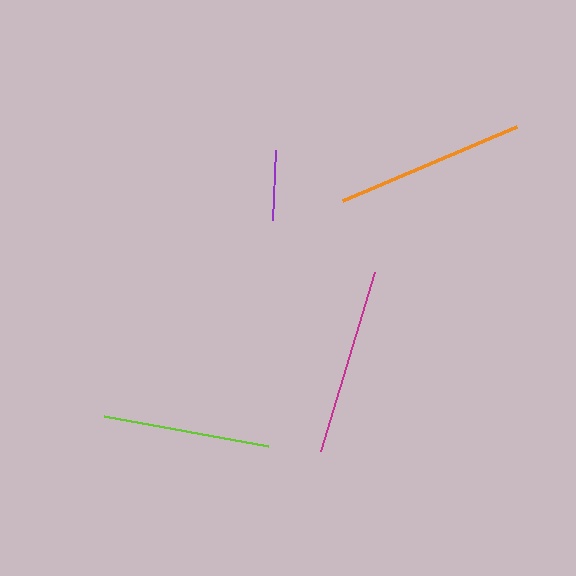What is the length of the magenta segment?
The magenta segment is approximately 187 pixels long.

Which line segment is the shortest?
The purple line is the shortest at approximately 70 pixels.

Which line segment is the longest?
The orange line is the longest at approximately 189 pixels.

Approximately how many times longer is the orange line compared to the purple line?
The orange line is approximately 2.7 times the length of the purple line.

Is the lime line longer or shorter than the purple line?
The lime line is longer than the purple line.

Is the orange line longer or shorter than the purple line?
The orange line is longer than the purple line.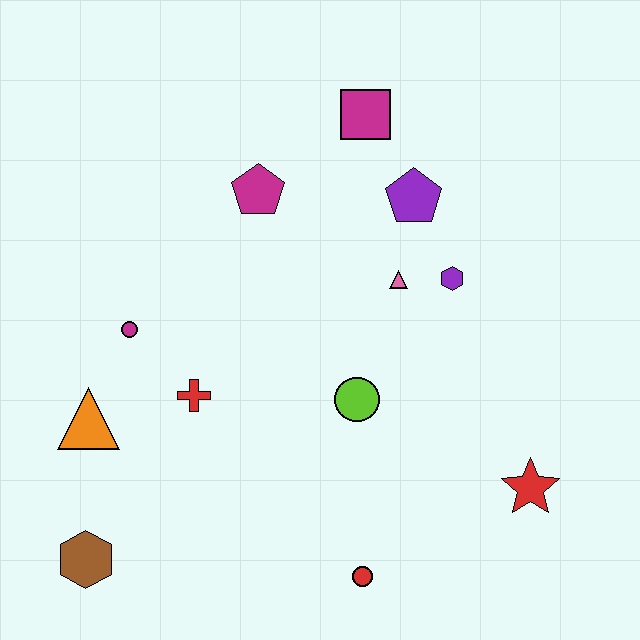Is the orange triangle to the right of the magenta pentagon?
No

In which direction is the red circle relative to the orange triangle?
The red circle is to the right of the orange triangle.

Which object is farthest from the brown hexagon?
The magenta square is farthest from the brown hexagon.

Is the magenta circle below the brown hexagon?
No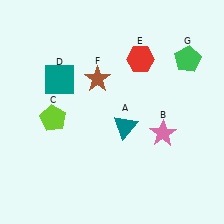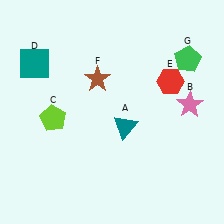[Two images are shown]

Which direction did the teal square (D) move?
The teal square (D) moved left.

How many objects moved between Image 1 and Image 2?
3 objects moved between the two images.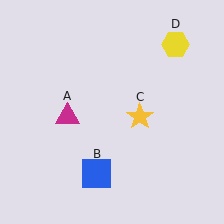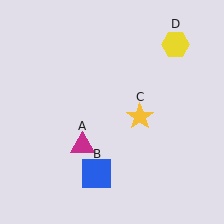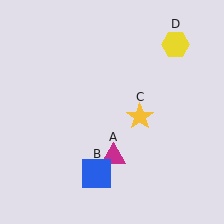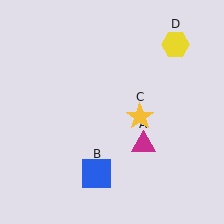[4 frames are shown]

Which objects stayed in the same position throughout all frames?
Blue square (object B) and yellow star (object C) and yellow hexagon (object D) remained stationary.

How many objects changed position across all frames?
1 object changed position: magenta triangle (object A).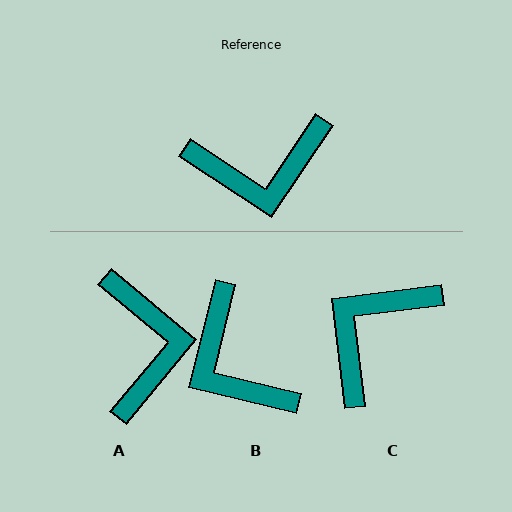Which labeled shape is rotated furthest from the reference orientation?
C, about 139 degrees away.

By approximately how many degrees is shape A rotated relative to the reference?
Approximately 84 degrees counter-clockwise.